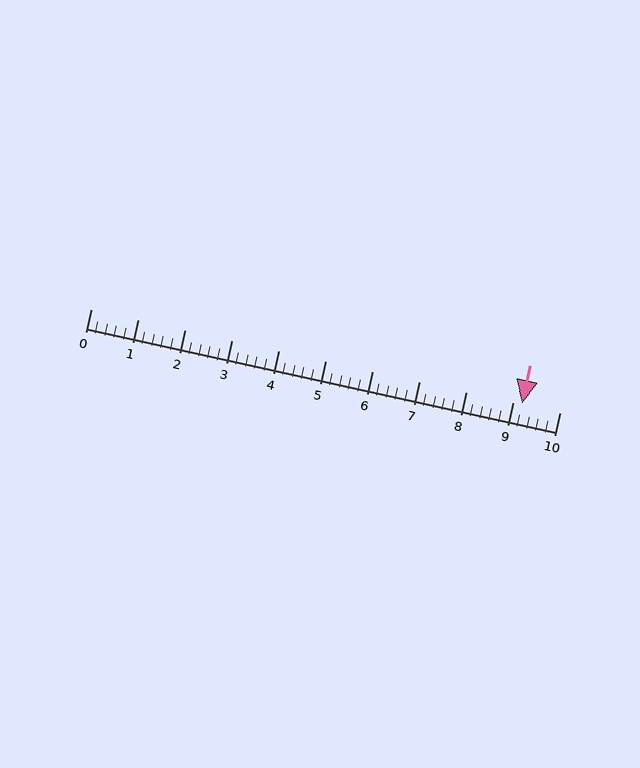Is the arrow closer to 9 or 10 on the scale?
The arrow is closer to 9.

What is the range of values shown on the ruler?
The ruler shows values from 0 to 10.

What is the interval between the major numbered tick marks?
The major tick marks are spaced 1 units apart.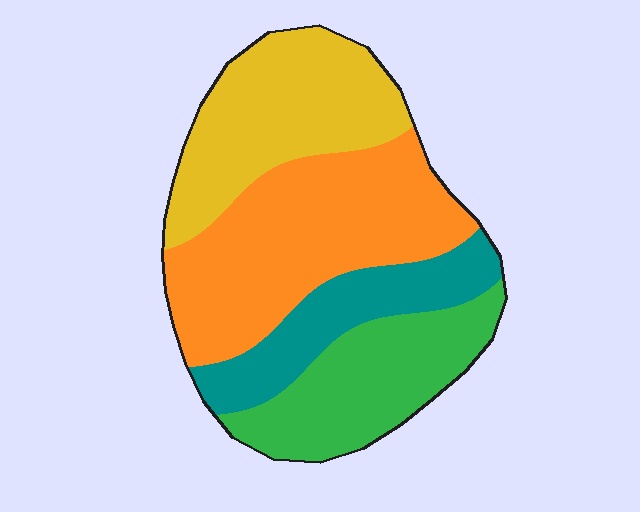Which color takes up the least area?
Teal, at roughly 15%.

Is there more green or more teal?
Green.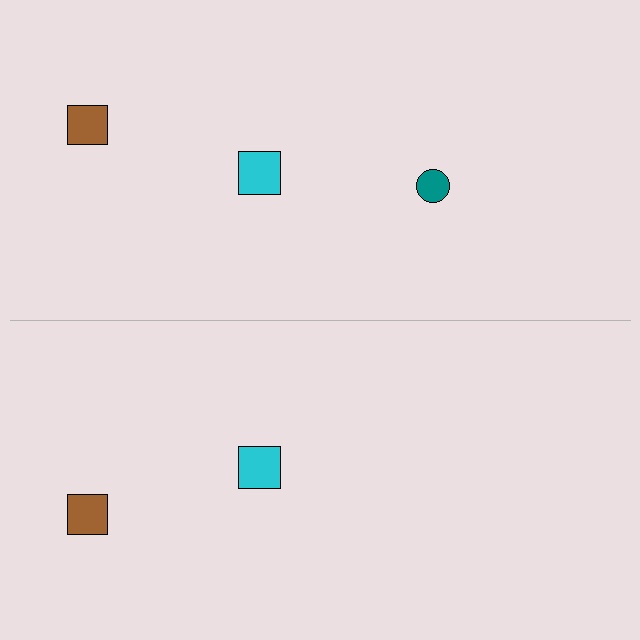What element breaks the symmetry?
A teal circle is missing from the bottom side.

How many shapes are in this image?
There are 5 shapes in this image.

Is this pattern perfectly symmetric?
No, the pattern is not perfectly symmetric. A teal circle is missing from the bottom side.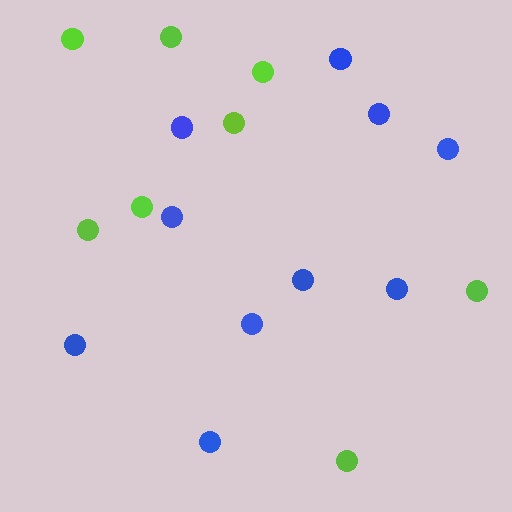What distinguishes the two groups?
There are 2 groups: one group of lime circles (8) and one group of blue circles (10).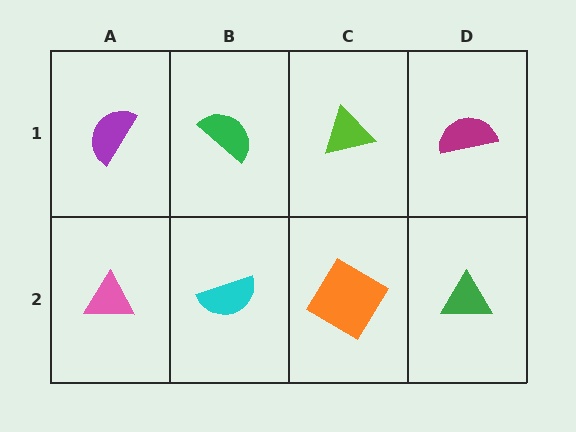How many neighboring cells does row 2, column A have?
2.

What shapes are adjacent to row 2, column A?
A purple semicircle (row 1, column A), a cyan semicircle (row 2, column B).